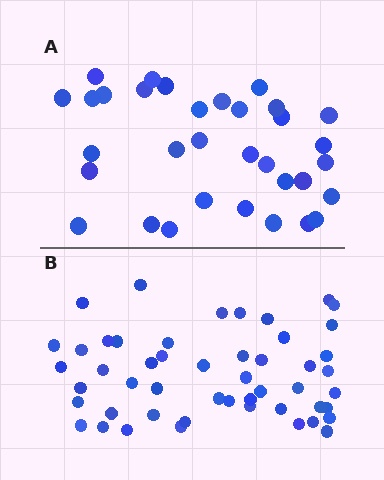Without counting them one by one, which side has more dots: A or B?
Region B (the bottom region) has more dots.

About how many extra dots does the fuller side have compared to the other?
Region B has approximately 15 more dots than region A.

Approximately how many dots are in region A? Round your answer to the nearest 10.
About 30 dots. (The exact count is 33, which rounds to 30.)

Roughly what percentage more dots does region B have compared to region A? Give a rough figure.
About 50% more.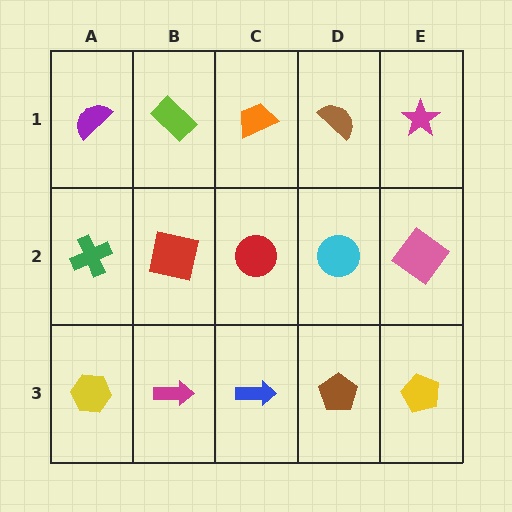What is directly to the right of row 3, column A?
A magenta arrow.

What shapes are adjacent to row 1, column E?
A pink diamond (row 2, column E), a brown semicircle (row 1, column D).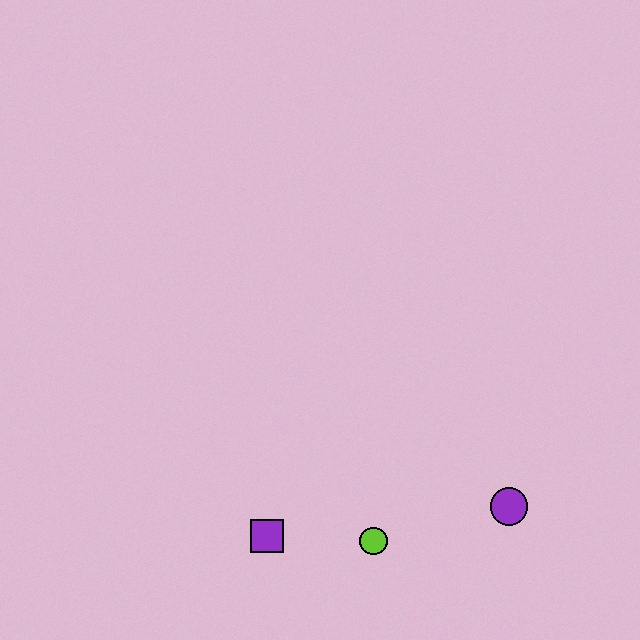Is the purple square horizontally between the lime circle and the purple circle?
No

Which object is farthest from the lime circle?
The purple circle is farthest from the lime circle.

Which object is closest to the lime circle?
The purple square is closest to the lime circle.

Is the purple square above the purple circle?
No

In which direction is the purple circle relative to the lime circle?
The purple circle is to the right of the lime circle.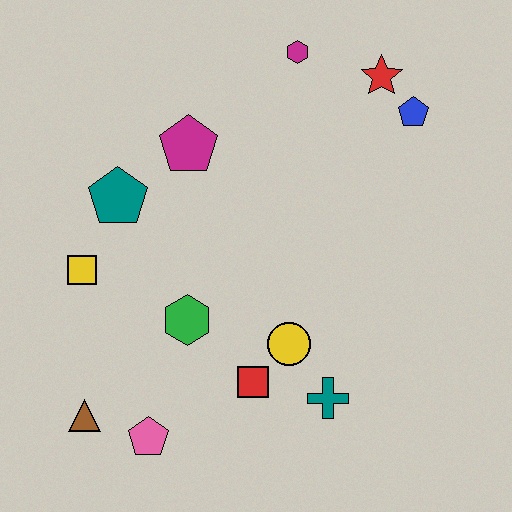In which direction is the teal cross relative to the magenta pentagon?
The teal cross is below the magenta pentagon.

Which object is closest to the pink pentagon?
The brown triangle is closest to the pink pentagon.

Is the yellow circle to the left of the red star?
Yes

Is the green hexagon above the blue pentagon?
No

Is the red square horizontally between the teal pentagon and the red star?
Yes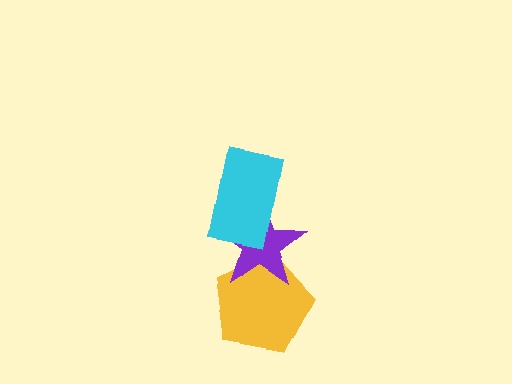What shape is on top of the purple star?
The cyan rectangle is on top of the purple star.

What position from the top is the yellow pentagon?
The yellow pentagon is 3rd from the top.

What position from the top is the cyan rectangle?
The cyan rectangle is 1st from the top.